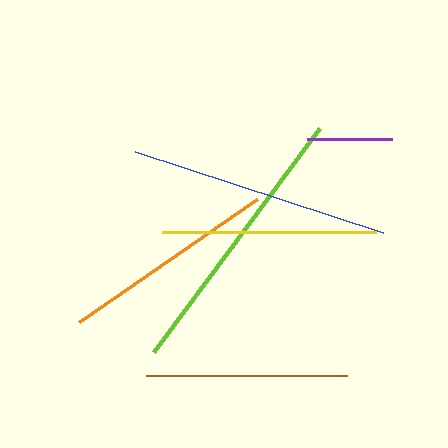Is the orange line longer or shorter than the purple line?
The orange line is longer than the purple line.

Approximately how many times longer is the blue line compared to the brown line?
The blue line is approximately 1.3 times the length of the brown line.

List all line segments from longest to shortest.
From longest to shortest: lime, blue, orange, yellow, brown, purple.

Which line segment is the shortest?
The purple line is the shortest at approximately 85 pixels.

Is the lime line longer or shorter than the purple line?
The lime line is longer than the purple line.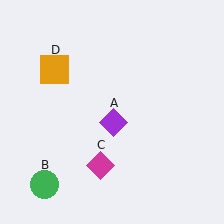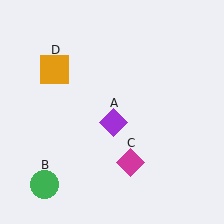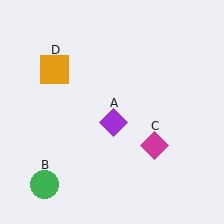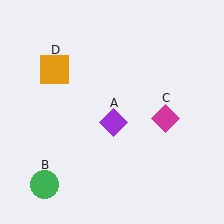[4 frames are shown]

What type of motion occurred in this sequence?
The magenta diamond (object C) rotated counterclockwise around the center of the scene.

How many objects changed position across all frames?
1 object changed position: magenta diamond (object C).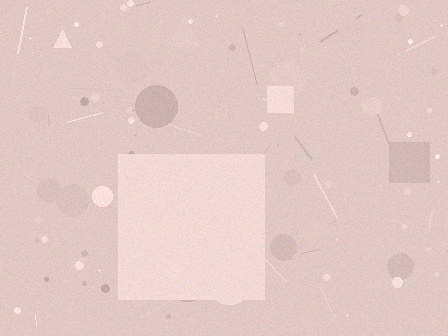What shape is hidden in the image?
A square is hidden in the image.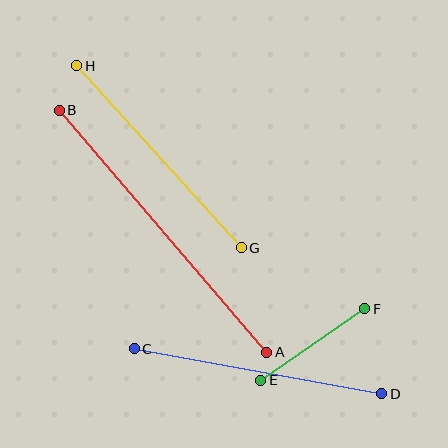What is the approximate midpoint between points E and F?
The midpoint is at approximately (313, 344) pixels.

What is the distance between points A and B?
The distance is approximately 319 pixels.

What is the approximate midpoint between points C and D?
The midpoint is at approximately (258, 371) pixels.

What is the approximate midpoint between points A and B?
The midpoint is at approximately (163, 231) pixels.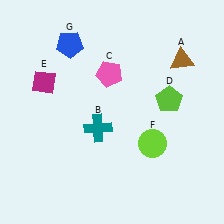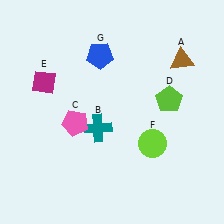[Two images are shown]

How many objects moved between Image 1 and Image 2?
2 objects moved between the two images.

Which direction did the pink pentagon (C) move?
The pink pentagon (C) moved down.